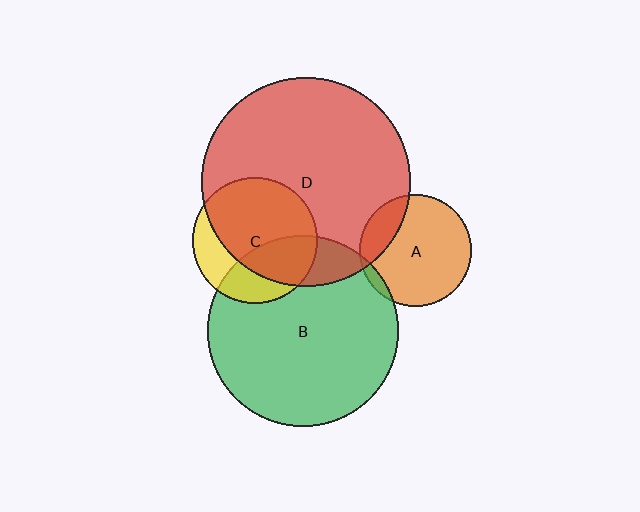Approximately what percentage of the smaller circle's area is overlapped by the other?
Approximately 35%.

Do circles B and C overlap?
Yes.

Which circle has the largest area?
Circle D (red).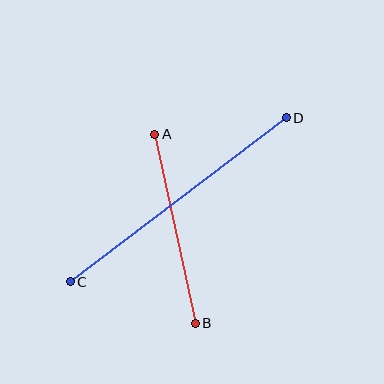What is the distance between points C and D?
The distance is approximately 271 pixels.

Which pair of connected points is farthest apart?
Points C and D are farthest apart.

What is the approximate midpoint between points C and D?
The midpoint is at approximately (178, 200) pixels.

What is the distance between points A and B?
The distance is approximately 194 pixels.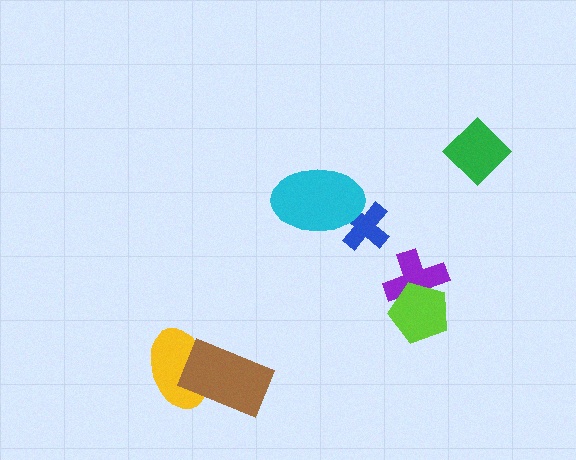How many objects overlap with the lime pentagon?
1 object overlaps with the lime pentagon.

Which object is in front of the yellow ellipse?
The brown rectangle is in front of the yellow ellipse.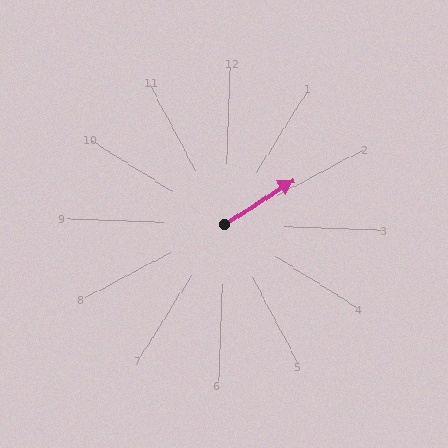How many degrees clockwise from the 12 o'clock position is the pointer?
Approximately 55 degrees.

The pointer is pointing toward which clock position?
Roughly 2 o'clock.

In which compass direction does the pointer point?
Northeast.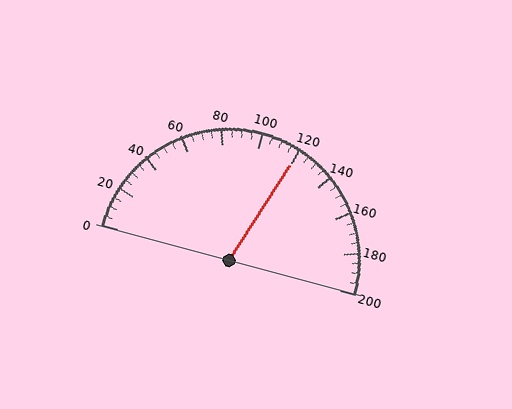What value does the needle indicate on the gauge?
The needle indicates approximately 120.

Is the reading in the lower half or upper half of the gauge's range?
The reading is in the upper half of the range (0 to 200).